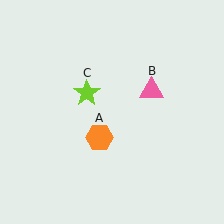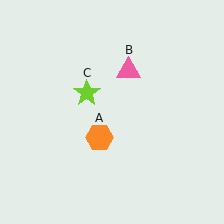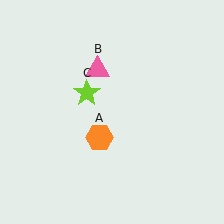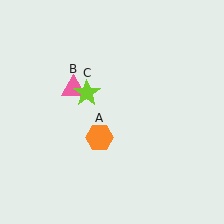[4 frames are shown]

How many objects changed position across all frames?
1 object changed position: pink triangle (object B).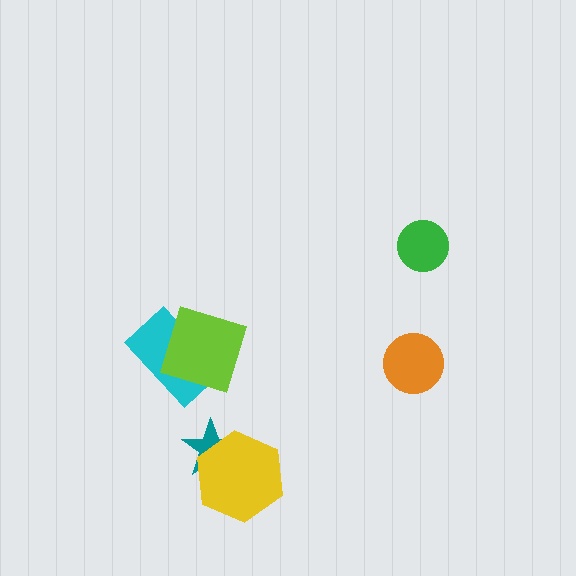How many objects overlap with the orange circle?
0 objects overlap with the orange circle.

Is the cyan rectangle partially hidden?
Yes, it is partially covered by another shape.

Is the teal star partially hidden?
Yes, it is partially covered by another shape.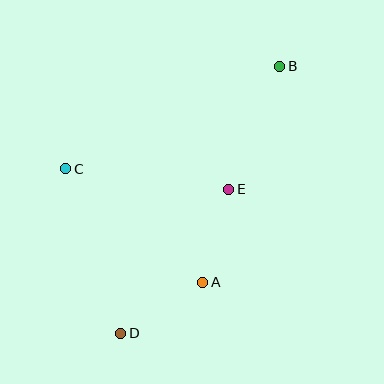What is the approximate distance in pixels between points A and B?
The distance between A and B is approximately 229 pixels.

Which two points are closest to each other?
Points A and D are closest to each other.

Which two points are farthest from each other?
Points B and D are farthest from each other.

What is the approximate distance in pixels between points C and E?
The distance between C and E is approximately 164 pixels.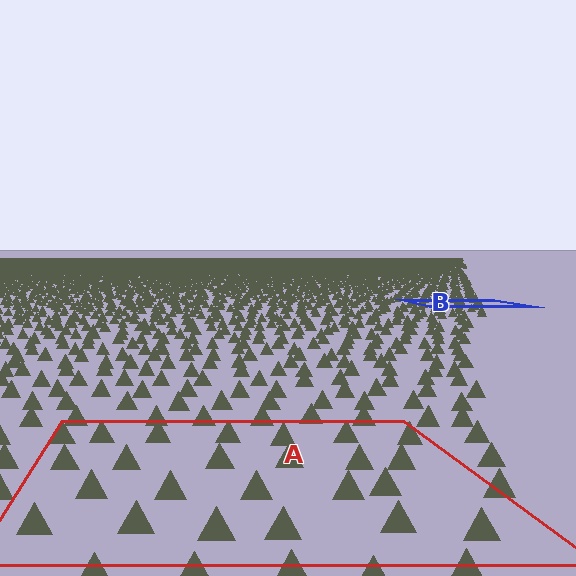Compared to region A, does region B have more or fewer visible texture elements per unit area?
Region B has more texture elements per unit area — they are packed more densely because it is farther away.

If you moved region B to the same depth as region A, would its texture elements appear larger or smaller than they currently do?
They would appear larger. At a closer depth, the same texture elements are projected at a bigger on-screen size.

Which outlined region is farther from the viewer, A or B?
Region B is farther from the viewer — the texture elements inside it appear smaller and more densely packed.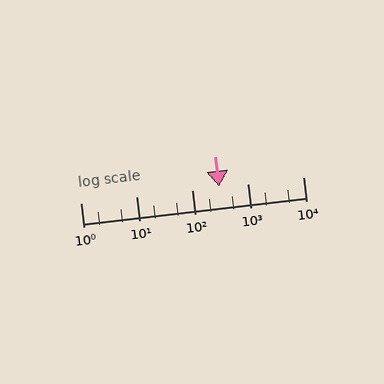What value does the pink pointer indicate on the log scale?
The pointer indicates approximately 310.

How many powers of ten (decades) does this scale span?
The scale spans 4 decades, from 1 to 10000.